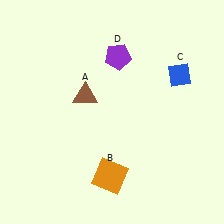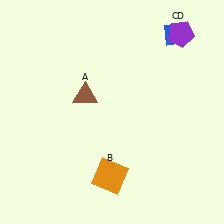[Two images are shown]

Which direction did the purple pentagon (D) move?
The purple pentagon (D) moved right.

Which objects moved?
The objects that moved are: the blue diamond (C), the purple pentagon (D).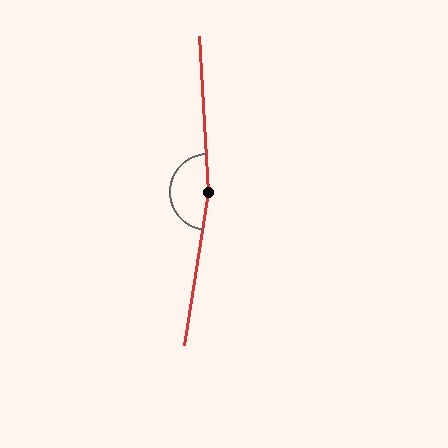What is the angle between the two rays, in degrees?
Approximately 168 degrees.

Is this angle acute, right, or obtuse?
It is obtuse.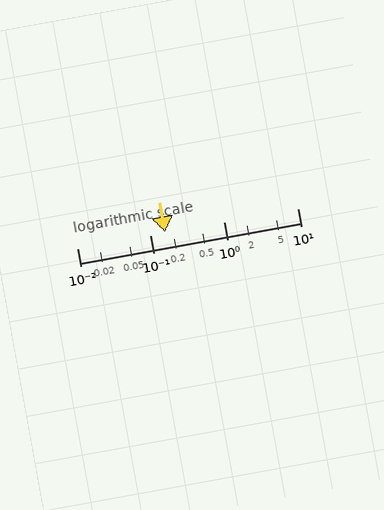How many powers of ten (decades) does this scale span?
The scale spans 3 decades, from 0.01 to 10.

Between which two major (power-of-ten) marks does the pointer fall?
The pointer is between 0.1 and 1.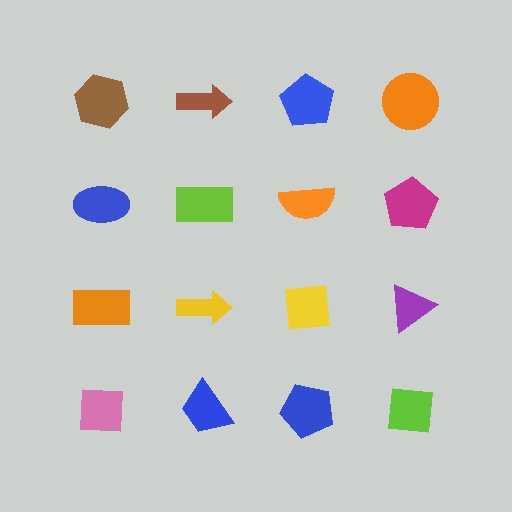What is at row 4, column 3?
A blue pentagon.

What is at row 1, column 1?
A brown hexagon.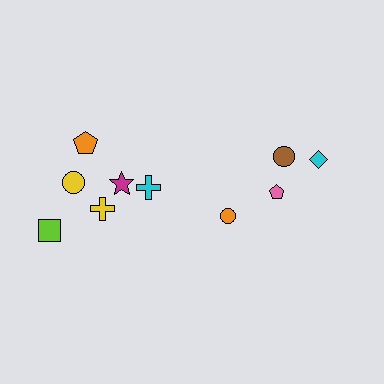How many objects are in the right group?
There are 4 objects.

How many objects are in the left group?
There are 6 objects.